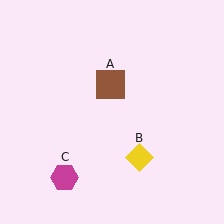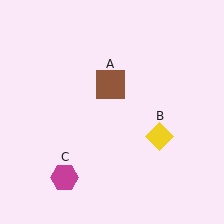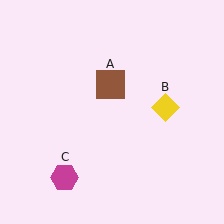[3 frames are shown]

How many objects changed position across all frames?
1 object changed position: yellow diamond (object B).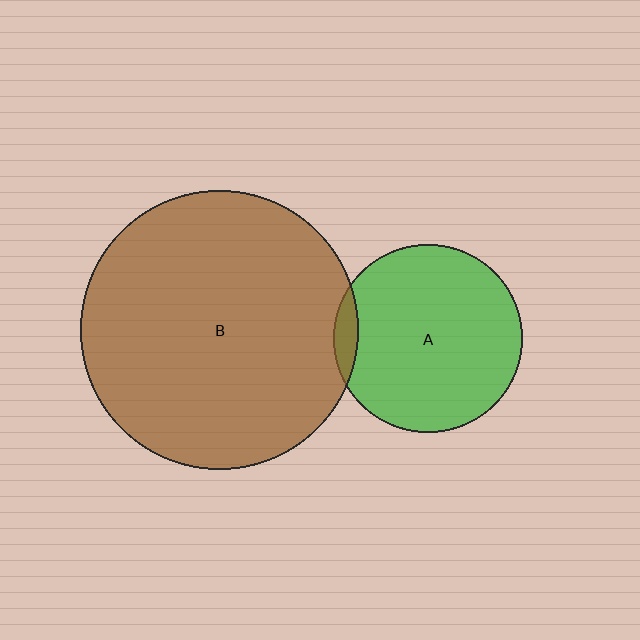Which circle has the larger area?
Circle B (brown).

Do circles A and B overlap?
Yes.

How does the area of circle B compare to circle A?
Approximately 2.2 times.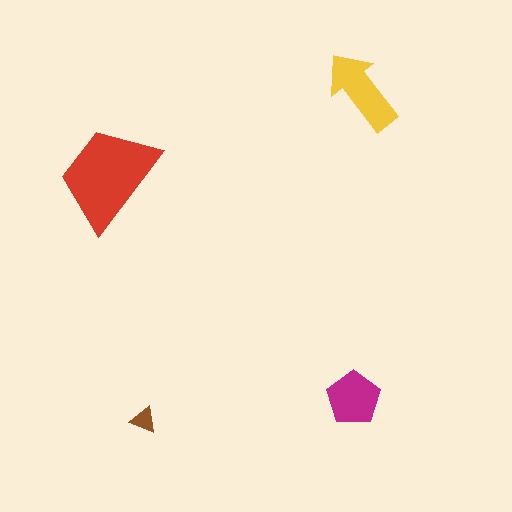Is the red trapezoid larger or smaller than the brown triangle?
Larger.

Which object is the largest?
The red trapezoid.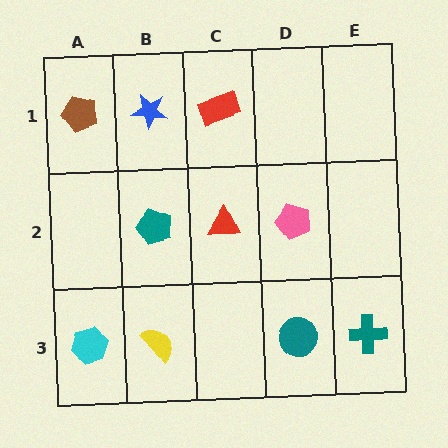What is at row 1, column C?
A red rectangle.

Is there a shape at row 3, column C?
No, that cell is empty.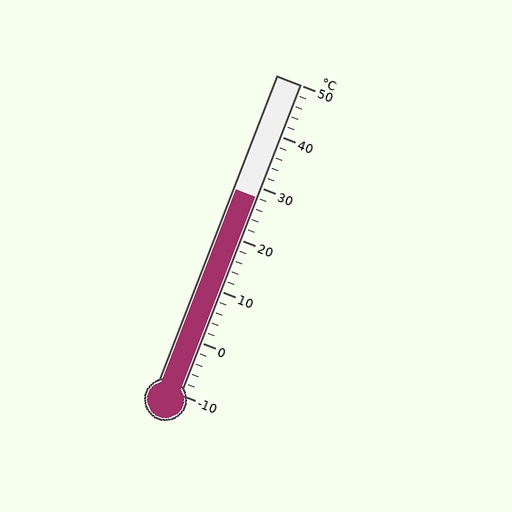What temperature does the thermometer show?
The thermometer shows approximately 28°C.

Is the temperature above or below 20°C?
The temperature is above 20°C.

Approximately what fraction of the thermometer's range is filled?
The thermometer is filled to approximately 65% of its range.